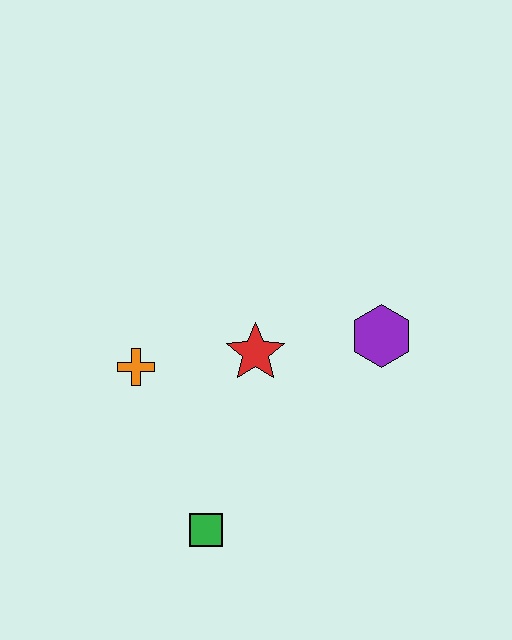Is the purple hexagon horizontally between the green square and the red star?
No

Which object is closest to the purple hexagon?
The red star is closest to the purple hexagon.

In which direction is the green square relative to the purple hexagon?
The green square is below the purple hexagon.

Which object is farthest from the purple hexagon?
The green square is farthest from the purple hexagon.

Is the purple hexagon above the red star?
Yes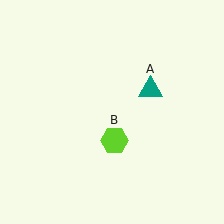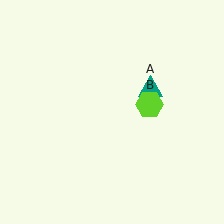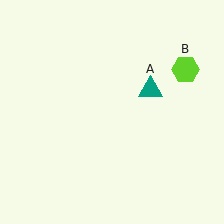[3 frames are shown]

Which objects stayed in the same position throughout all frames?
Teal triangle (object A) remained stationary.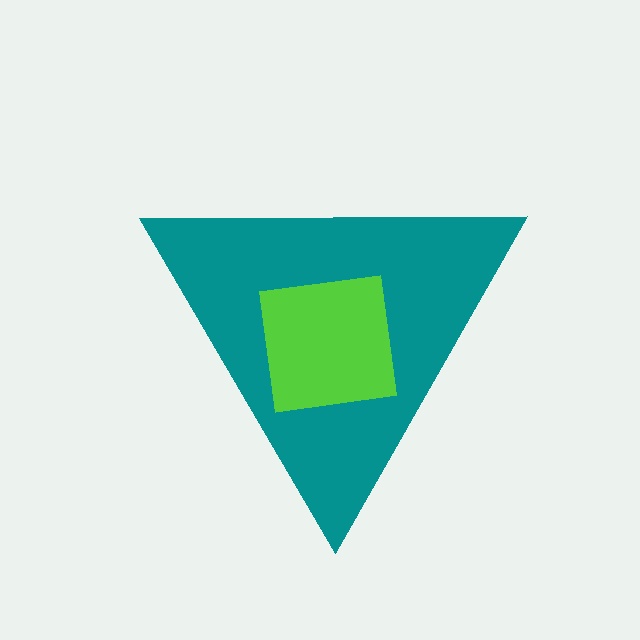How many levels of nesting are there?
2.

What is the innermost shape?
The lime square.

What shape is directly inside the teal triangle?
The lime square.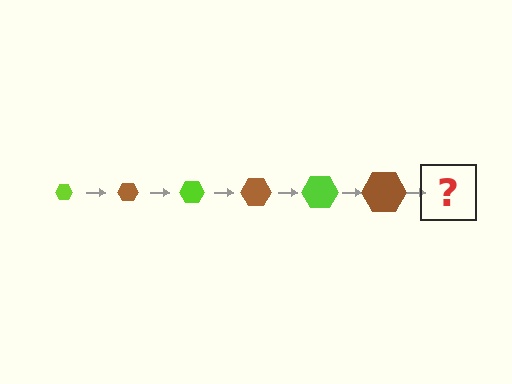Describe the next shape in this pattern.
It should be a lime hexagon, larger than the previous one.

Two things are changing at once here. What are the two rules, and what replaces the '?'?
The two rules are that the hexagon grows larger each step and the color cycles through lime and brown. The '?' should be a lime hexagon, larger than the previous one.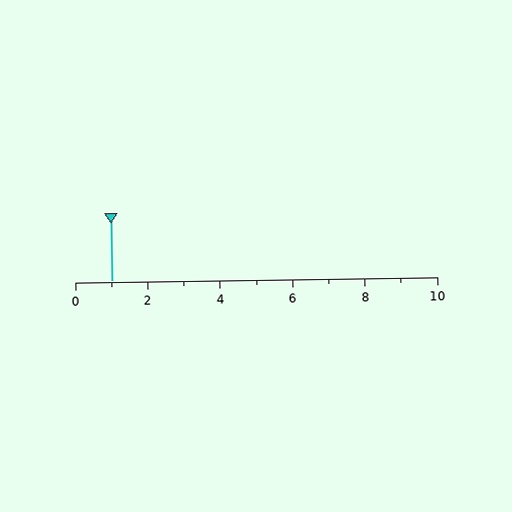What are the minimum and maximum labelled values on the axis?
The axis runs from 0 to 10.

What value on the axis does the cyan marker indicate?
The marker indicates approximately 1.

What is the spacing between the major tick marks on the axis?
The major ticks are spaced 2 apart.